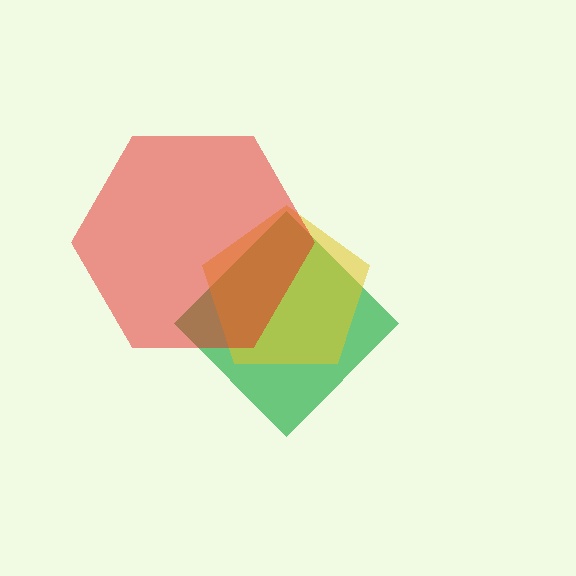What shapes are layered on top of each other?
The layered shapes are: a green diamond, a yellow pentagon, a red hexagon.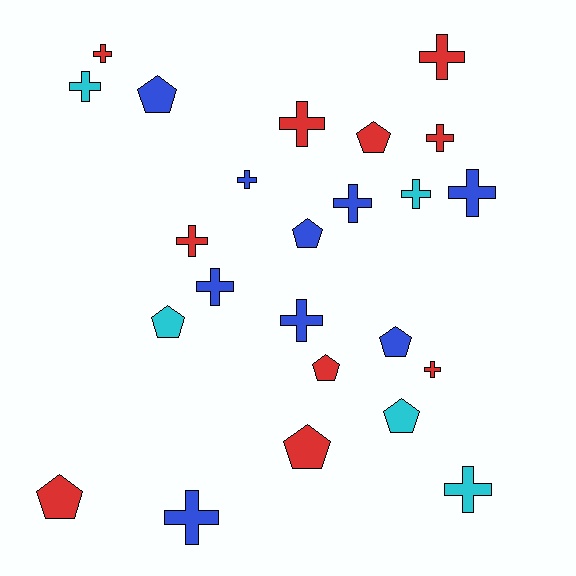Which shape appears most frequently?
Cross, with 15 objects.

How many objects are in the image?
There are 24 objects.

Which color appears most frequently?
Red, with 10 objects.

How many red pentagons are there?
There are 4 red pentagons.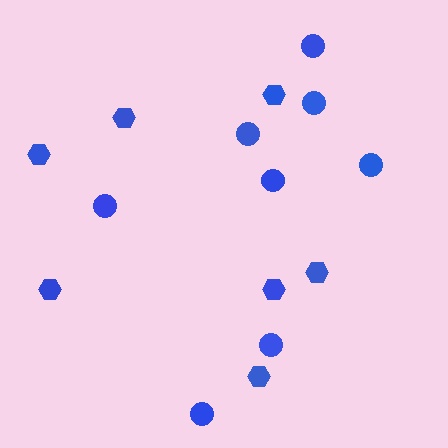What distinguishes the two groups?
There are 2 groups: one group of hexagons (7) and one group of circles (8).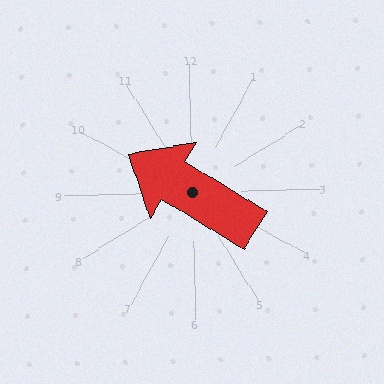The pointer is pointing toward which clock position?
Roughly 10 o'clock.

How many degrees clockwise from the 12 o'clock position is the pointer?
Approximately 303 degrees.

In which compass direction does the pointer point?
Northwest.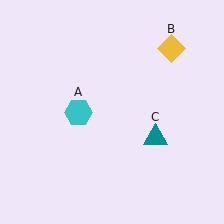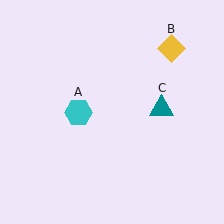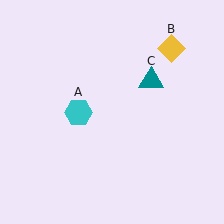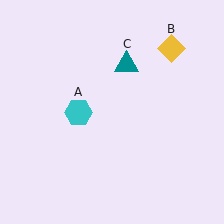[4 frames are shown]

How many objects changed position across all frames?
1 object changed position: teal triangle (object C).